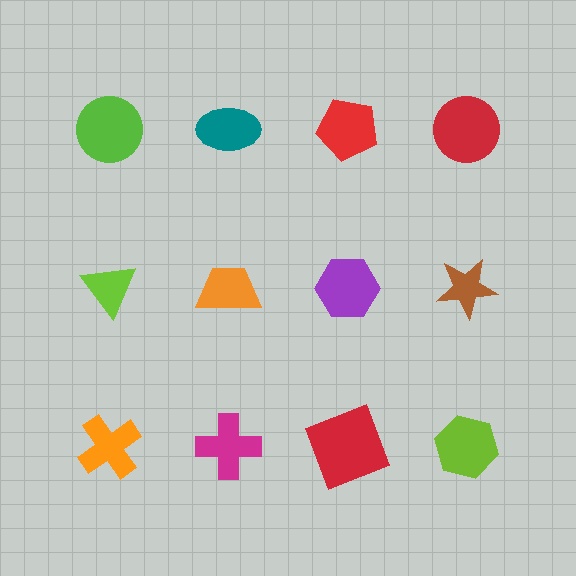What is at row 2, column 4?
A brown star.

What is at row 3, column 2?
A magenta cross.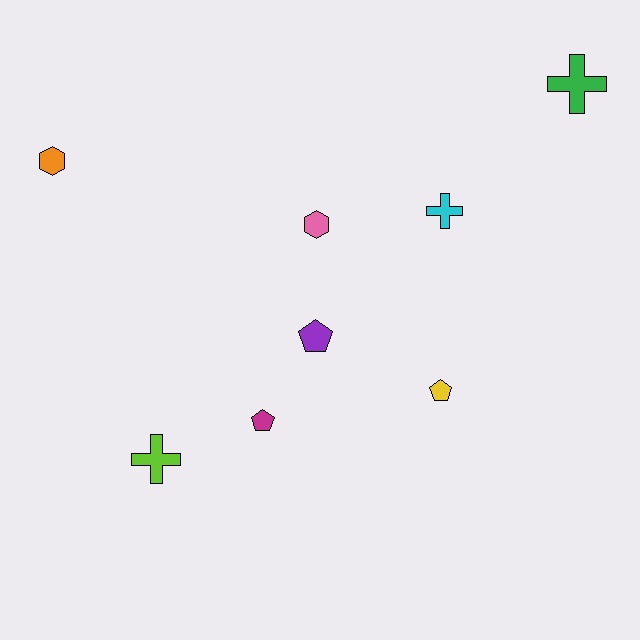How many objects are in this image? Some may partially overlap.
There are 8 objects.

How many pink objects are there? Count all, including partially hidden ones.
There is 1 pink object.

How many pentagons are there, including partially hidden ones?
There are 3 pentagons.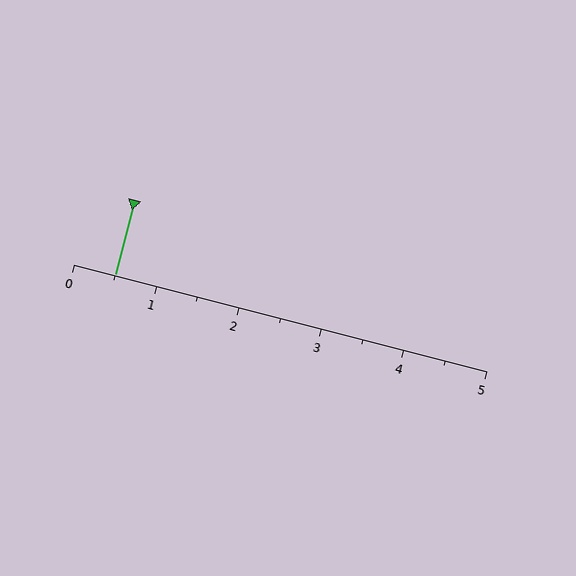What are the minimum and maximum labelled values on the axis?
The axis runs from 0 to 5.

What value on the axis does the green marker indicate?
The marker indicates approximately 0.5.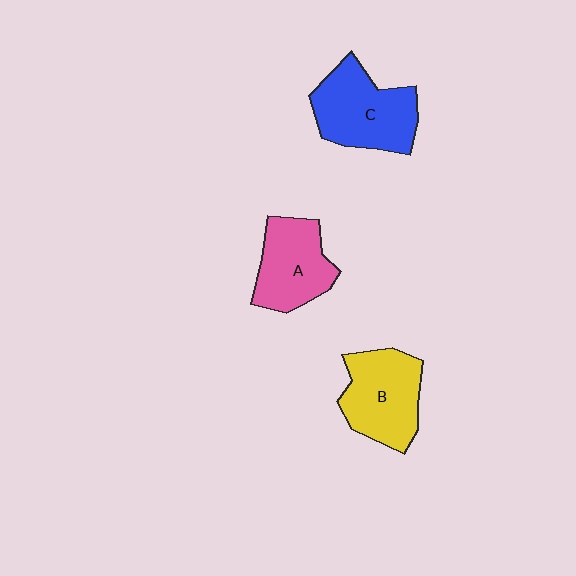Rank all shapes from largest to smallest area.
From largest to smallest: C (blue), B (yellow), A (pink).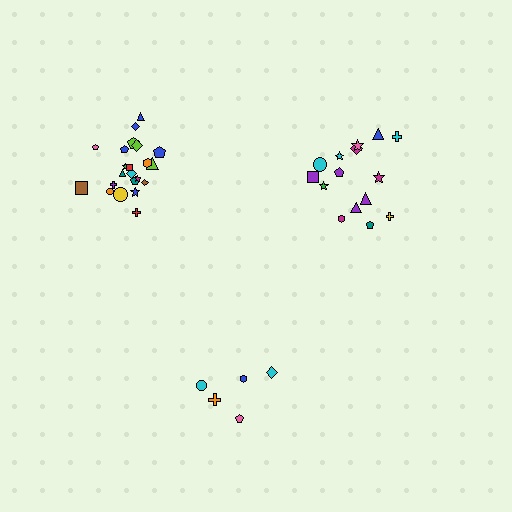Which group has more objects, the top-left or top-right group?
The top-left group.